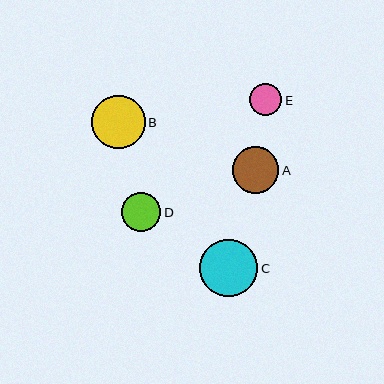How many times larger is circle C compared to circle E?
Circle C is approximately 1.8 times the size of circle E.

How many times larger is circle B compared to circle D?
Circle B is approximately 1.4 times the size of circle D.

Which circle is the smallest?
Circle E is the smallest with a size of approximately 32 pixels.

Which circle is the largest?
Circle C is the largest with a size of approximately 58 pixels.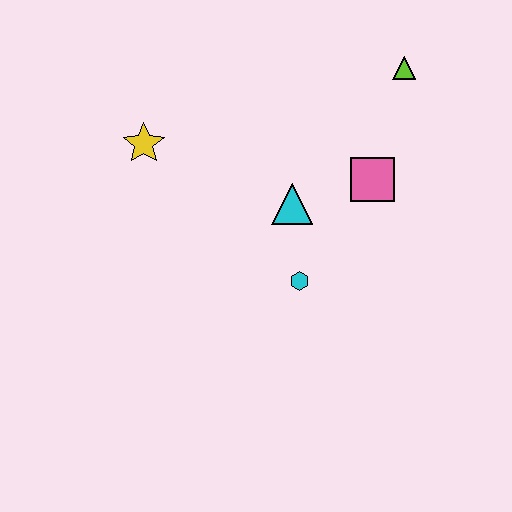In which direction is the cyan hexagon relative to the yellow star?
The cyan hexagon is to the right of the yellow star.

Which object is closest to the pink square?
The cyan triangle is closest to the pink square.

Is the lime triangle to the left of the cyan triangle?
No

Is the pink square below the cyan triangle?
No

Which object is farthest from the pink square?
The yellow star is farthest from the pink square.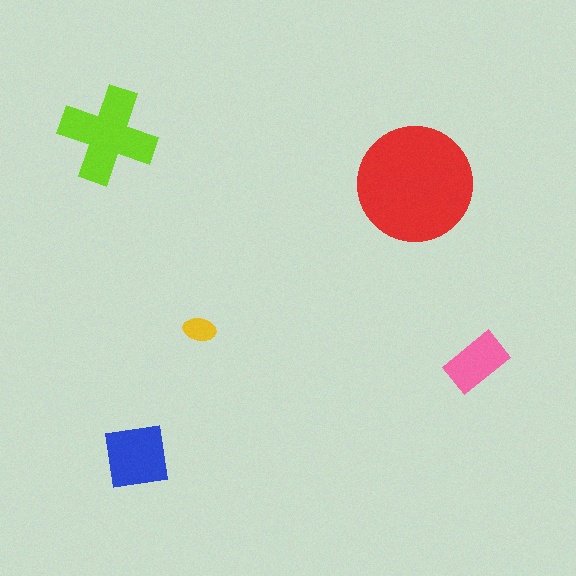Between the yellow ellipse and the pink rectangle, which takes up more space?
The pink rectangle.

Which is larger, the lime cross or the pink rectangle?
The lime cross.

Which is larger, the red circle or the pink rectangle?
The red circle.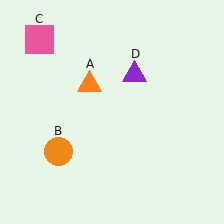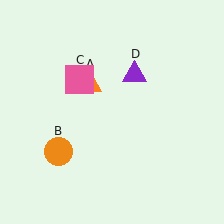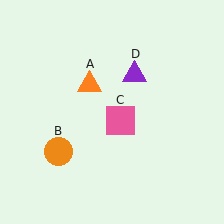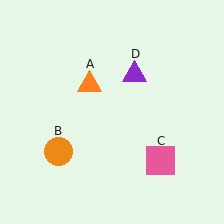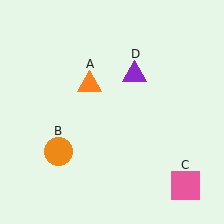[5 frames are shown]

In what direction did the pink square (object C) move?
The pink square (object C) moved down and to the right.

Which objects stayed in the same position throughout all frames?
Orange triangle (object A) and orange circle (object B) and purple triangle (object D) remained stationary.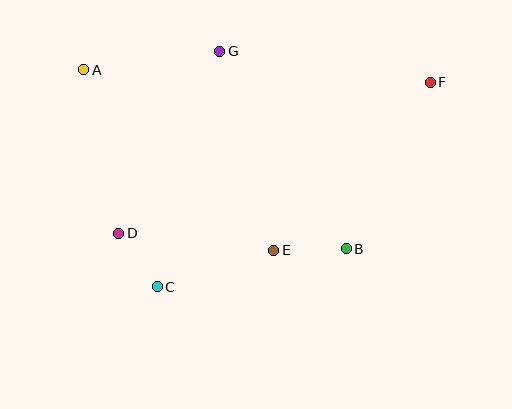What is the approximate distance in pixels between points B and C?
The distance between B and C is approximately 193 pixels.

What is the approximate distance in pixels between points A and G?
The distance between A and G is approximately 137 pixels.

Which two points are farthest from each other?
Points A and F are farthest from each other.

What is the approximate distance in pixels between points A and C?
The distance between A and C is approximately 229 pixels.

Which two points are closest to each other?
Points C and D are closest to each other.